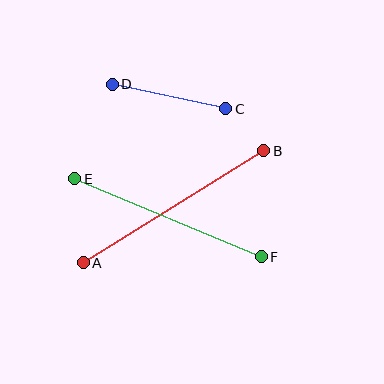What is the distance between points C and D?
The distance is approximately 116 pixels.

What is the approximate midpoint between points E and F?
The midpoint is at approximately (168, 218) pixels.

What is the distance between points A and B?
The distance is approximately 212 pixels.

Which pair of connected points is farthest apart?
Points A and B are farthest apart.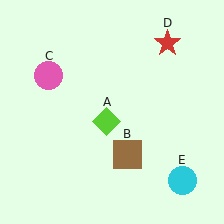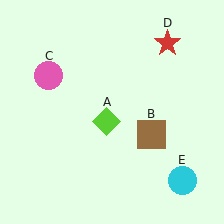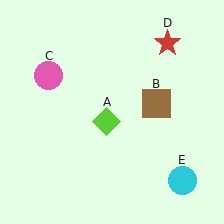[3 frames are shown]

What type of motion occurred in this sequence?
The brown square (object B) rotated counterclockwise around the center of the scene.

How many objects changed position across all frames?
1 object changed position: brown square (object B).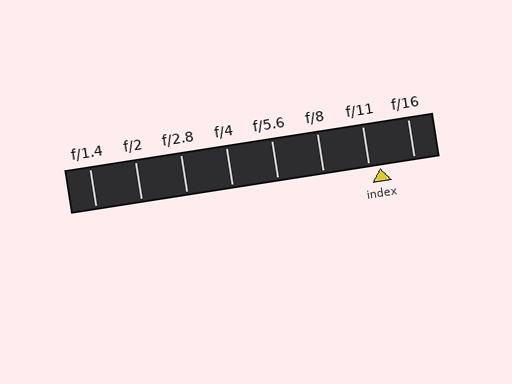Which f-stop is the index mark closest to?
The index mark is closest to f/11.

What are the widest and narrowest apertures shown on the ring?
The widest aperture shown is f/1.4 and the narrowest is f/16.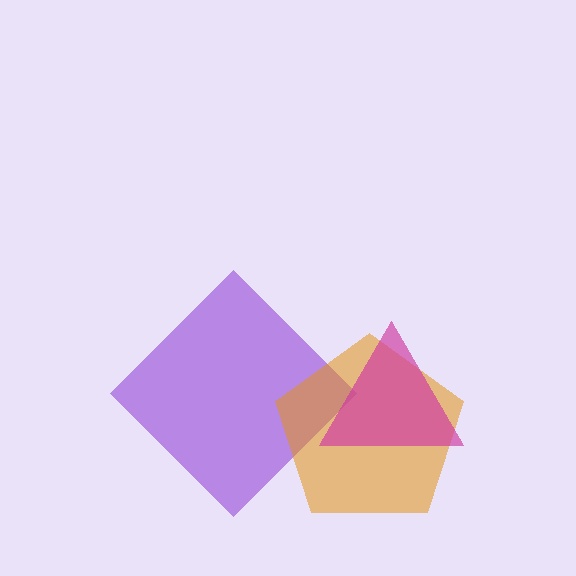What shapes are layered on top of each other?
The layered shapes are: a purple diamond, an orange pentagon, a magenta triangle.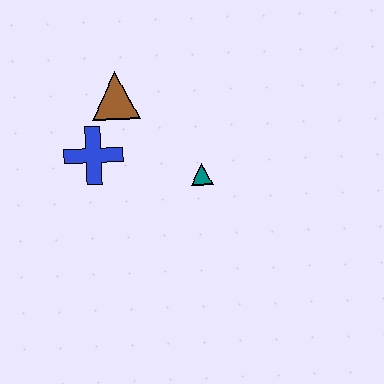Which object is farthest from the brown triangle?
The teal triangle is farthest from the brown triangle.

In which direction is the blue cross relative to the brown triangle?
The blue cross is below the brown triangle.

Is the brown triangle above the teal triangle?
Yes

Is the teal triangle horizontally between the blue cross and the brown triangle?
No